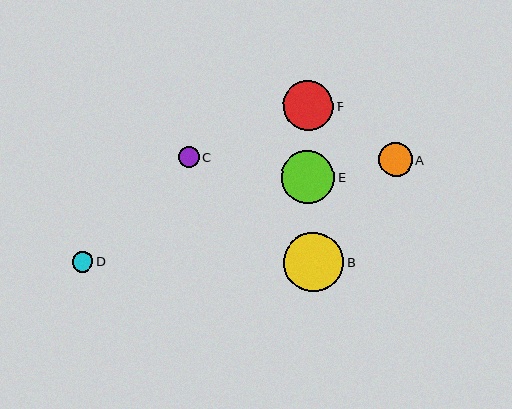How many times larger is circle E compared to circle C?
Circle E is approximately 2.5 times the size of circle C.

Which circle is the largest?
Circle B is the largest with a size of approximately 60 pixels.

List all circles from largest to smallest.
From largest to smallest: B, E, F, A, C, D.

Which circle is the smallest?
Circle D is the smallest with a size of approximately 21 pixels.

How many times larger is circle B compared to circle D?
Circle B is approximately 2.9 times the size of circle D.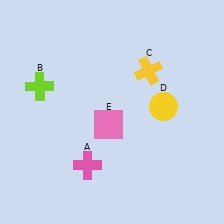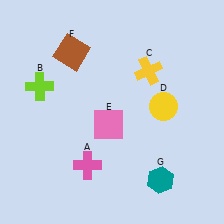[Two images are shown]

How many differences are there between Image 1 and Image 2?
There are 2 differences between the two images.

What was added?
A brown square (F), a teal hexagon (G) were added in Image 2.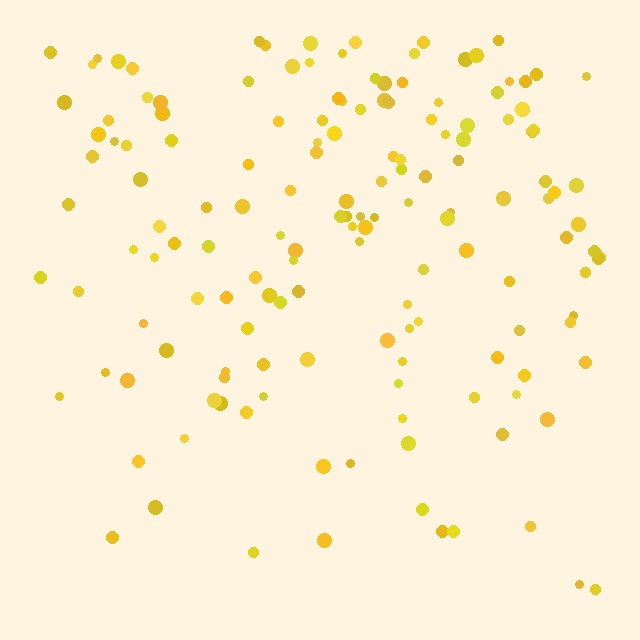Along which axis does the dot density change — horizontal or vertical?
Vertical.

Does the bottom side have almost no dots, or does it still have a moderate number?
Still a moderate number, just noticeably fewer than the top.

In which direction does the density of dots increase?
From bottom to top, with the top side densest.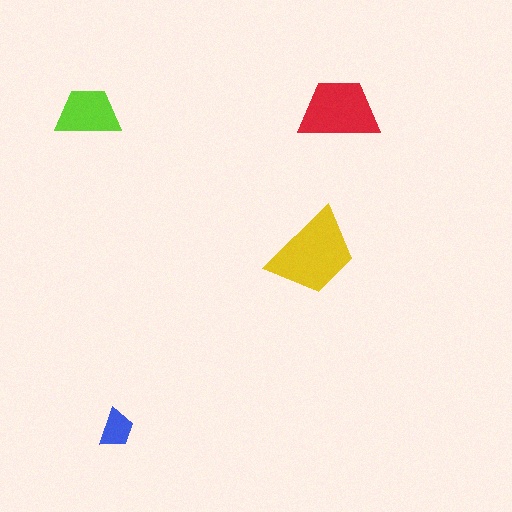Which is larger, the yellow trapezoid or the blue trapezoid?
The yellow one.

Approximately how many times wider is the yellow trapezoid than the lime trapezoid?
About 1.5 times wider.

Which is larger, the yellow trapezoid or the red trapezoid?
The yellow one.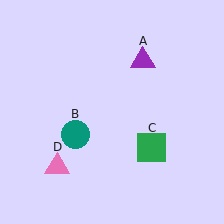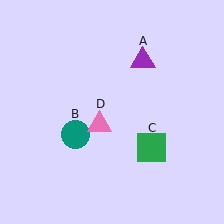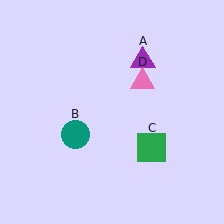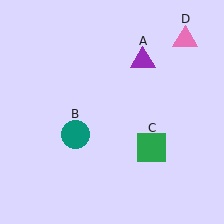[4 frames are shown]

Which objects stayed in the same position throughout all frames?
Purple triangle (object A) and teal circle (object B) and green square (object C) remained stationary.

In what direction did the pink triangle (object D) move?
The pink triangle (object D) moved up and to the right.